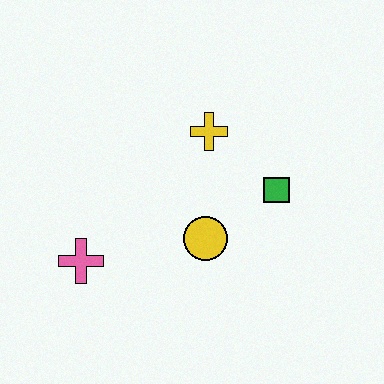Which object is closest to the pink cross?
The yellow circle is closest to the pink cross.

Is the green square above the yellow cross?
No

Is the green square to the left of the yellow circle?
No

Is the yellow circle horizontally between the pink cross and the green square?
Yes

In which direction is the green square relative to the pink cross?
The green square is to the right of the pink cross.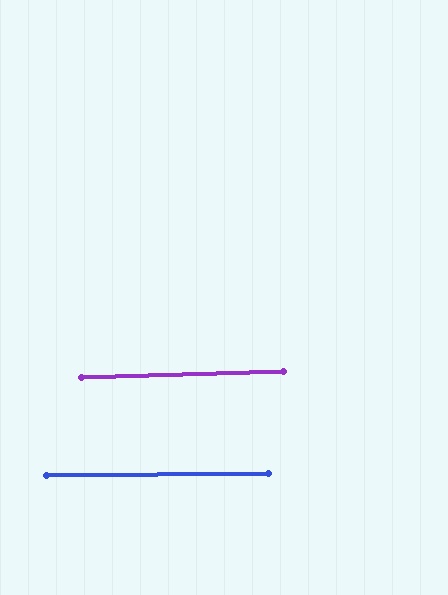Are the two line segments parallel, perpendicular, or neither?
Parallel — their directions differ by only 1.4°.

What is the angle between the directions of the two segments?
Approximately 1 degree.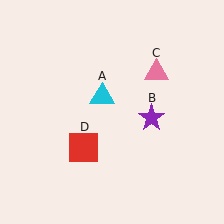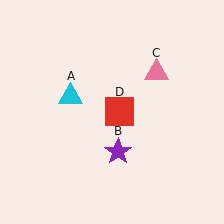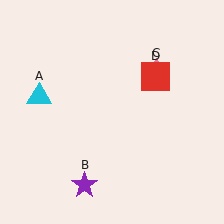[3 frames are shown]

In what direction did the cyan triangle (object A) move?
The cyan triangle (object A) moved left.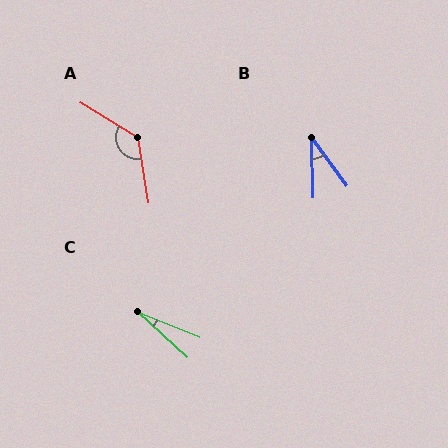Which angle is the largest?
A, at approximately 130 degrees.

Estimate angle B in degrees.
Approximately 34 degrees.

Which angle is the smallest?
C, at approximately 21 degrees.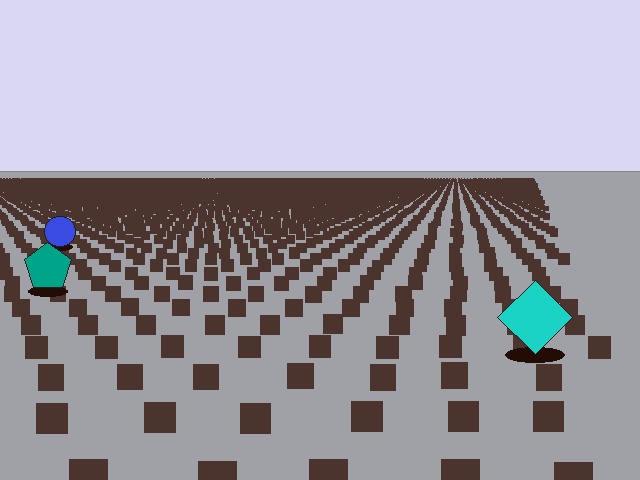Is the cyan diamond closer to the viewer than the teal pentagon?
Yes. The cyan diamond is closer — you can tell from the texture gradient: the ground texture is coarser near it.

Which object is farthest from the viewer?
The blue circle is farthest from the viewer. It appears smaller and the ground texture around it is denser.